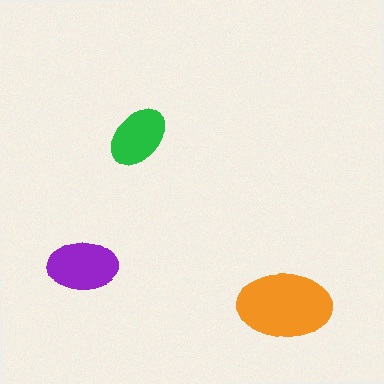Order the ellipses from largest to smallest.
the orange one, the purple one, the green one.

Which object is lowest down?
The orange ellipse is bottommost.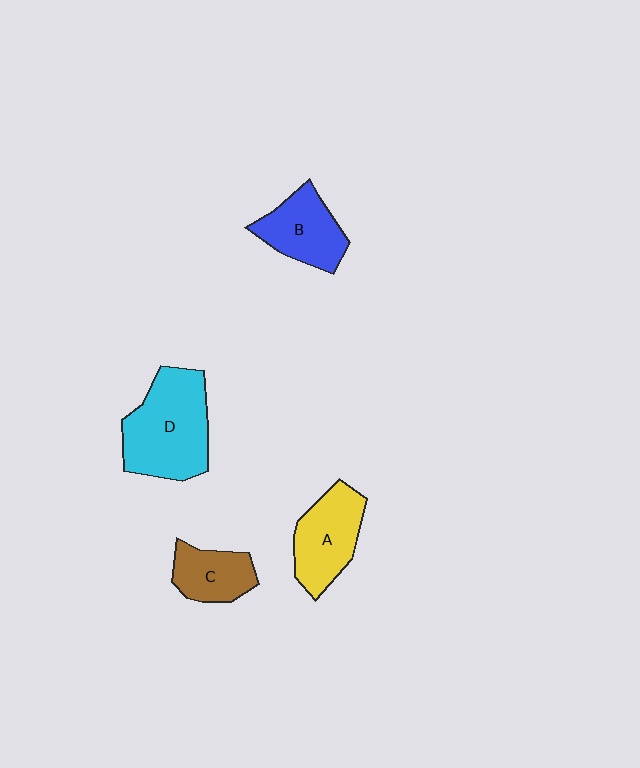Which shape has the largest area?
Shape D (cyan).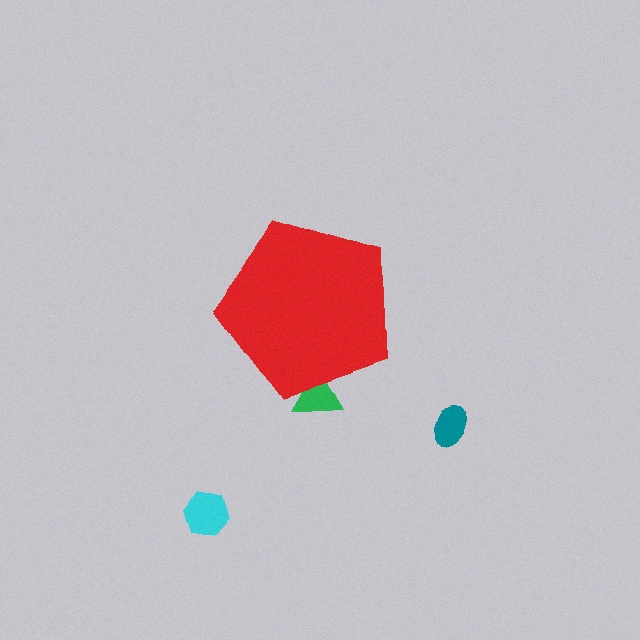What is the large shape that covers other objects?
A red pentagon.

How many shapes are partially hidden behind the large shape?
1 shape is partially hidden.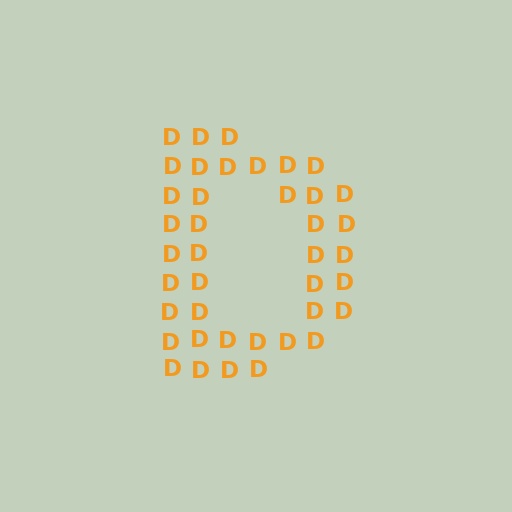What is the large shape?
The large shape is the letter D.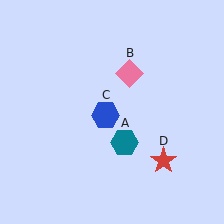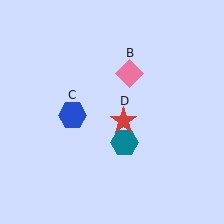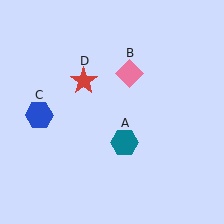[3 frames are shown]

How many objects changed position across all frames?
2 objects changed position: blue hexagon (object C), red star (object D).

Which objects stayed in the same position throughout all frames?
Teal hexagon (object A) and pink diamond (object B) remained stationary.